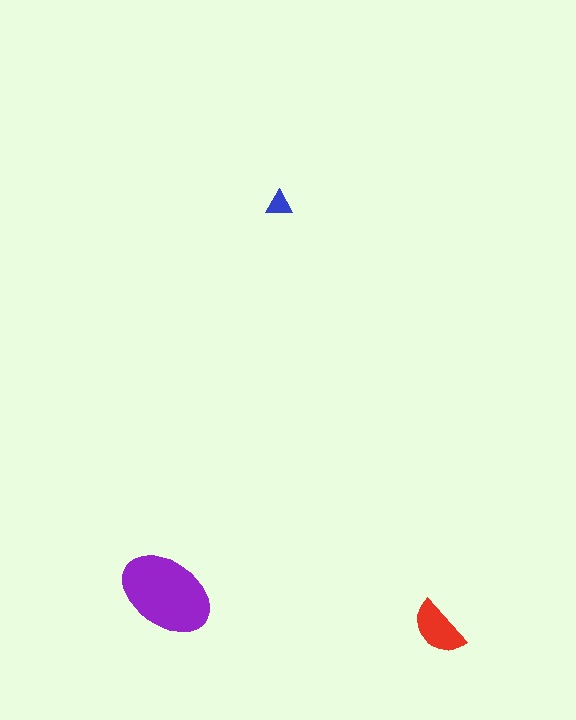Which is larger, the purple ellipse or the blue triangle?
The purple ellipse.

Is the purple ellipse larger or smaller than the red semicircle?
Larger.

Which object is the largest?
The purple ellipse.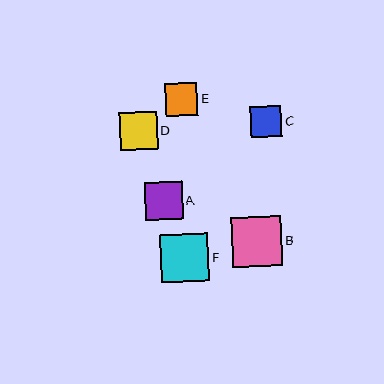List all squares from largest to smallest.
From largest to smallest: B, F, A, D, E, C.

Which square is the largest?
Square B is the largest with a size of approximately 51 pixels.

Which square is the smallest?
Square C is the smallest with a size of approximately 32 pixels.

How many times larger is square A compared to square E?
Square A is approximately 1.2 times the size of square E.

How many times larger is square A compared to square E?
Square A is approximately 1.2 times the size of square E.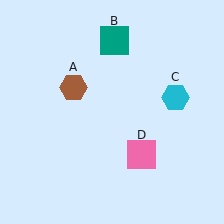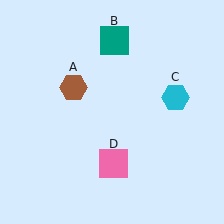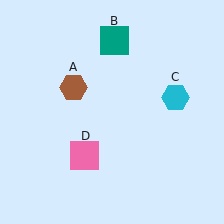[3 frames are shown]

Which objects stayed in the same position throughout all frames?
Brown hexagon (object A) and teal square (object B) and cyan hexagon (object C) remained stationary.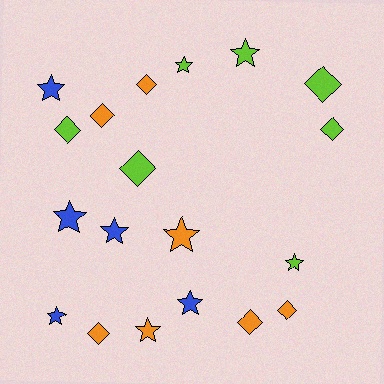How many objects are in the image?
There are 19 objects.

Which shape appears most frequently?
Star, with 10 objects.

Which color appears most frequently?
Orange, with 7 objects.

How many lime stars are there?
There are 3 lime stars.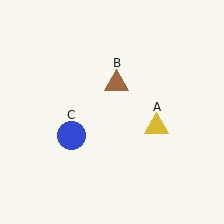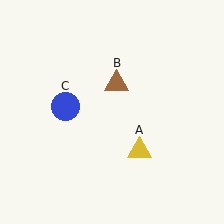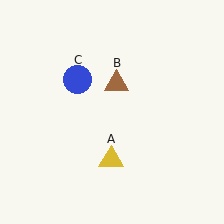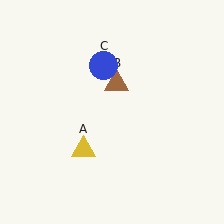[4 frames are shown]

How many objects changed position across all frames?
2 objects changed position: yellow triangle (object A), blue circle (object C).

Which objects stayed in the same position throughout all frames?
Brown triangle (object B) remained stationary.